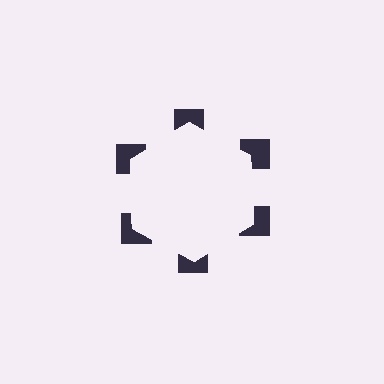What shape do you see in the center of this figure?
An illusory hexagon — its edges are inferred from the aligned wedge cuts in the notched squares, not physically drawn.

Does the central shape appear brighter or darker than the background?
It typically appears slightly brighter than the background, even though no actual brightness change is drawn.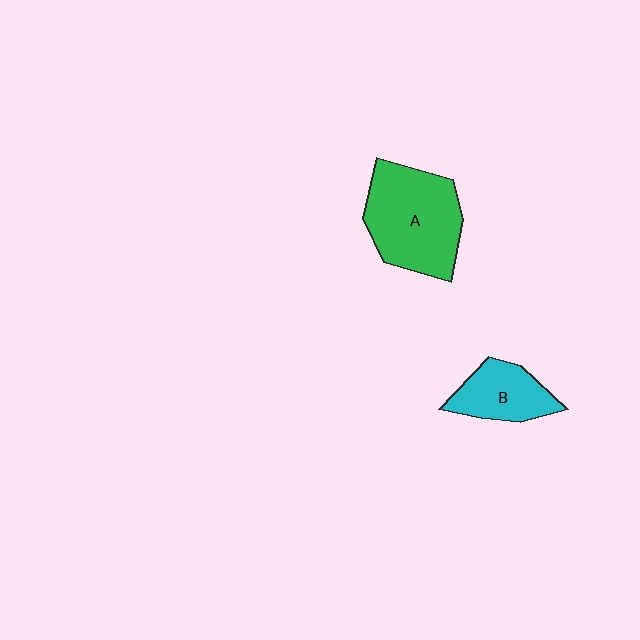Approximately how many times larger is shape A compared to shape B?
Approximately 1.8 times.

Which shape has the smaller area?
Shape B (cyan).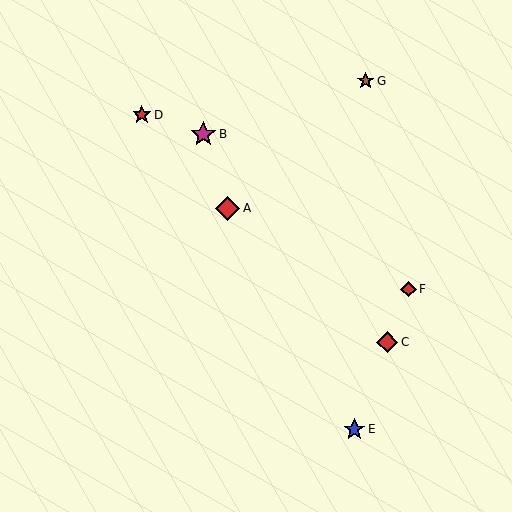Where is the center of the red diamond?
The center of the red diamond is at (409, 289).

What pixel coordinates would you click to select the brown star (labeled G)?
Click at (366, 81) to select the brown star G.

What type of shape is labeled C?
Shape C is a red diamond.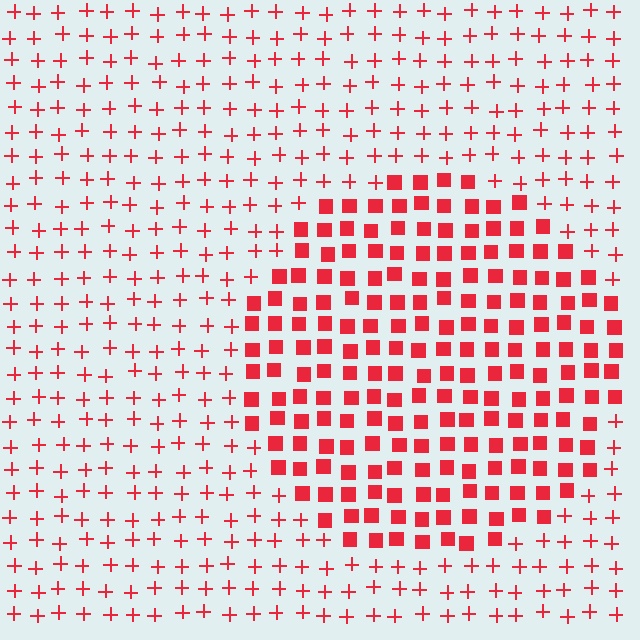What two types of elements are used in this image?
The image uses squares inside the circle region and plus signs outside it.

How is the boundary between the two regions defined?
The boundary is defined by a change in element shape: squares inside vs. plus signs outside. All elements share the same color and spacing.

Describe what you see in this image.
The image is filled with small red elements arranged in a uniform grid. A circle-shaped region contains squares, while the surrounding area contains plus signs. The boundary is defined purely by the change in element shape.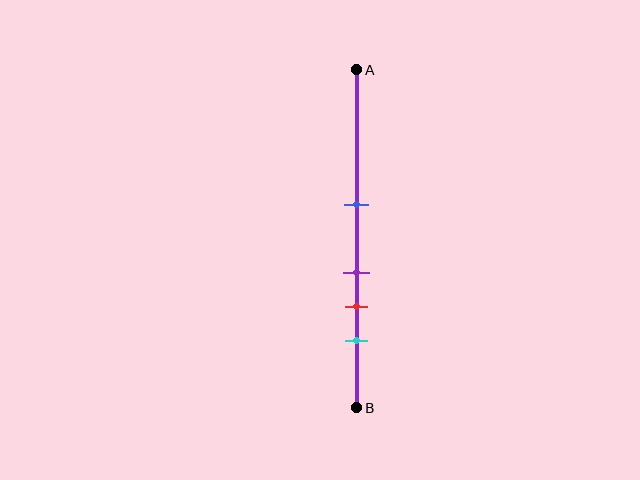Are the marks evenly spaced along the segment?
No, the marks are not evenly spaced.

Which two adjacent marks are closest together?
The purple and red marks are the closest adjacent pair.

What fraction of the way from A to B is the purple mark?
The purple mark is approximately 60% (0.6) of the way from A to B.